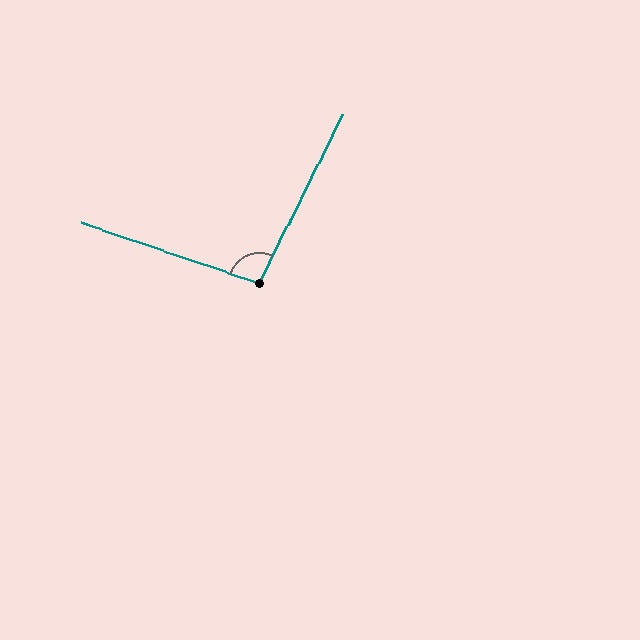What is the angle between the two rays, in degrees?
Approximately 97 degrees.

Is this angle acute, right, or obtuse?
It is obtuse.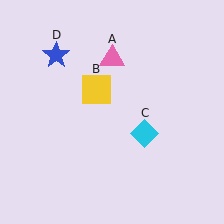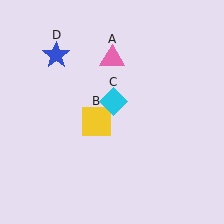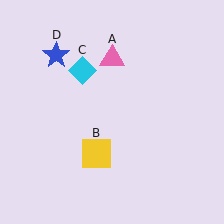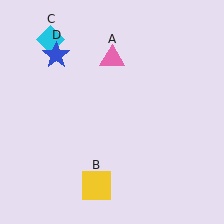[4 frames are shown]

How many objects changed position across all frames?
2 objects changed position: yellow square (object B), cyan diamond (object C).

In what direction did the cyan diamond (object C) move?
The cyan diamond (object C) moved up and to the left.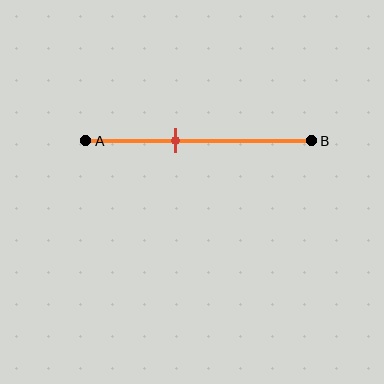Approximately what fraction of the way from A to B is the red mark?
The red mark is approximately 40% of the way from A to B.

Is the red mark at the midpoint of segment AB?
No, the mark is at about 40% from A, not at the 50% midpoint.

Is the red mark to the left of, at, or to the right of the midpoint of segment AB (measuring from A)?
The red mark is to the left of the midpoint of segment AB.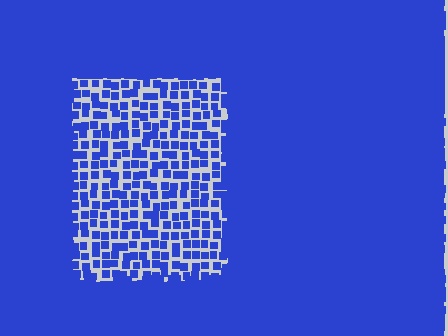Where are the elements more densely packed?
The elements are more densely packed outside the rectangle boundary.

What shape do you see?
I see a rectangle.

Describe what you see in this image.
The image contains small blue elements arranged at two different densities. A rectangle-shaped region is visible where the elements are less densely packed than the surrounding area.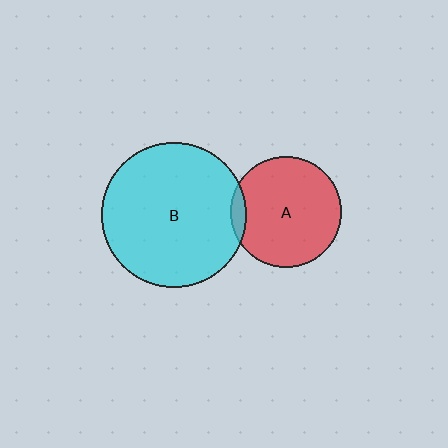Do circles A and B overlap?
Yes.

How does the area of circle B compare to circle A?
Approximately 1.7 times.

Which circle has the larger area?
Circle B (cyan).